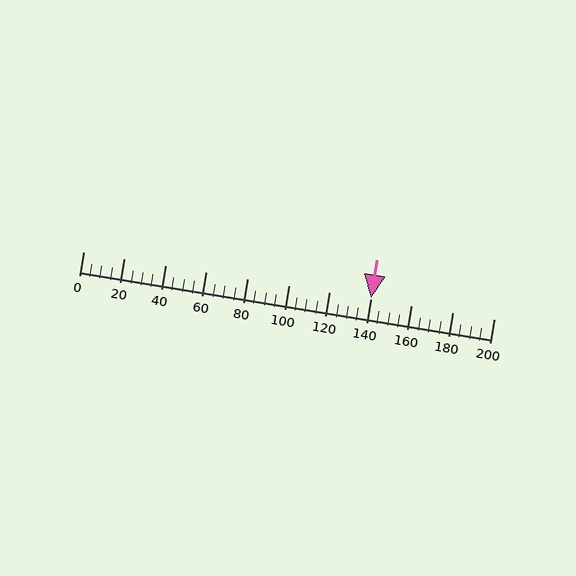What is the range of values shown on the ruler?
The ruler shows values from 0 to 200.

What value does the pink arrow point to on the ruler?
The pink arrow points to approximately 140.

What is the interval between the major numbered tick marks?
The major tick marks are spaced 20 units apart.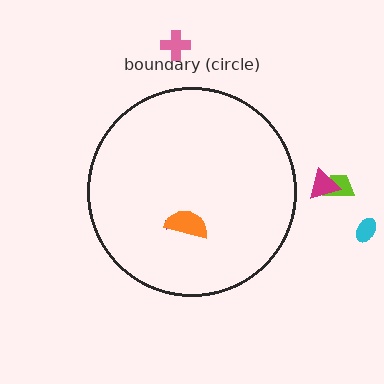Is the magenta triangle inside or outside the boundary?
Outside.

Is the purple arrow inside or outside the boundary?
Inside.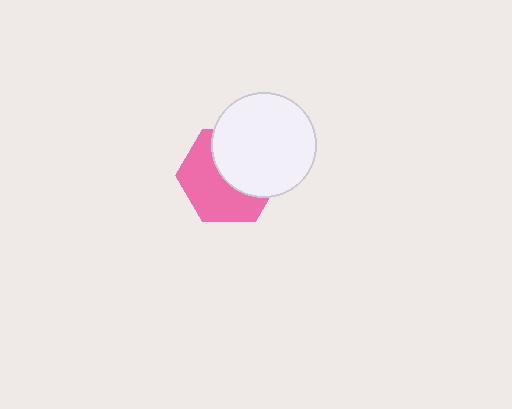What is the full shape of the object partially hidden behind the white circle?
The partially hidden object is a pink hexagon.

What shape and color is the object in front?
The object in front is a white circle.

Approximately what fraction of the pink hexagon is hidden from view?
Roughly 47% of the pink hexagon is hidden behind the white circle.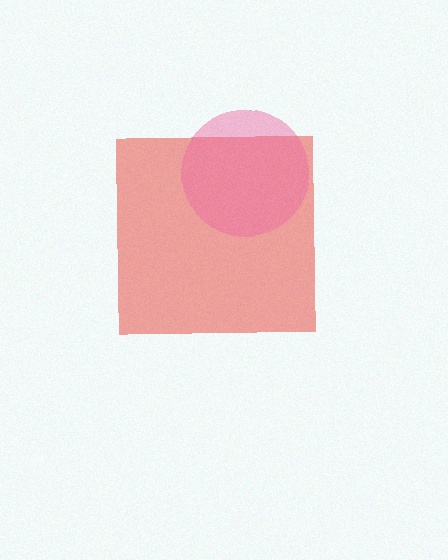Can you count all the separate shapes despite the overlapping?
Yes, there are 2 separate shapes.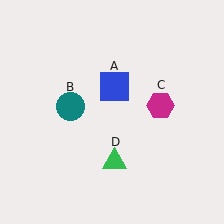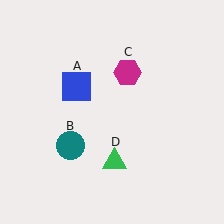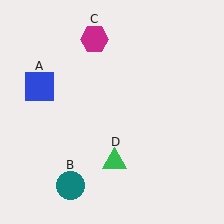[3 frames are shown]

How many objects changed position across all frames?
3 objects changed position: blue square (object A), teal circle (object B), magenta hexagon (object C).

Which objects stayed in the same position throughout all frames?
Green triangle (object D) remained stationary.